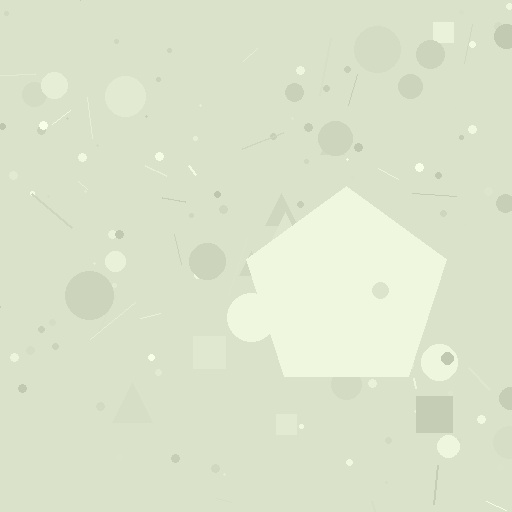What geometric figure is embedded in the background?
A pentagon is embedded in the background.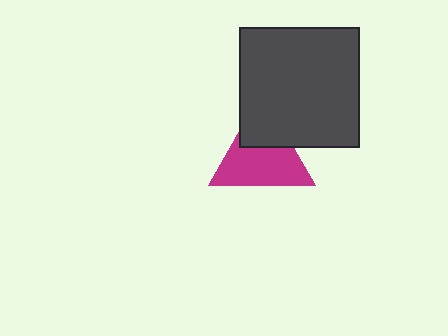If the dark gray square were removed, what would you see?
You would see the complete magenta triangle.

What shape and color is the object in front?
The object in front is a dark gray square.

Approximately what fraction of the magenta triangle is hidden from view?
Roughly 34% of the magenta triangle is hidden behind the dark gray square.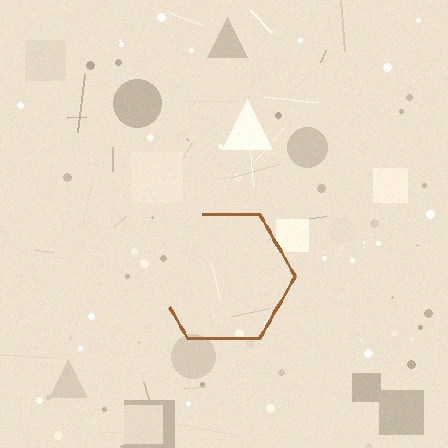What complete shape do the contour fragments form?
The contour fragments form a hexagon.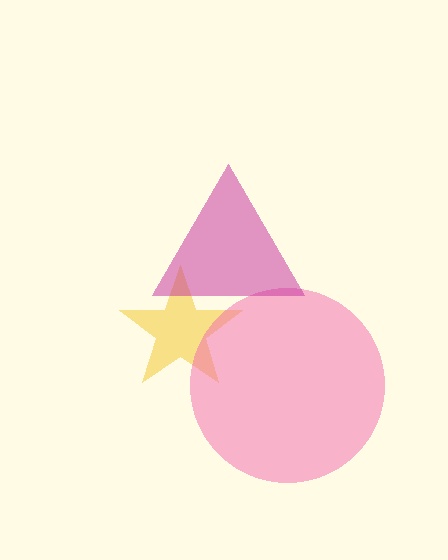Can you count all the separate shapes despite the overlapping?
Yes, there are 3 separate shapes.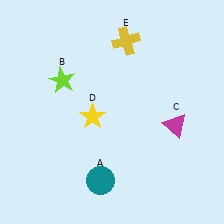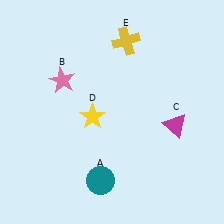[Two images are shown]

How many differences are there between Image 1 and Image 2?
There is 1 difference between the two images.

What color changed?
The star (B) changed from lime in Image 1 to pink in Image 2.